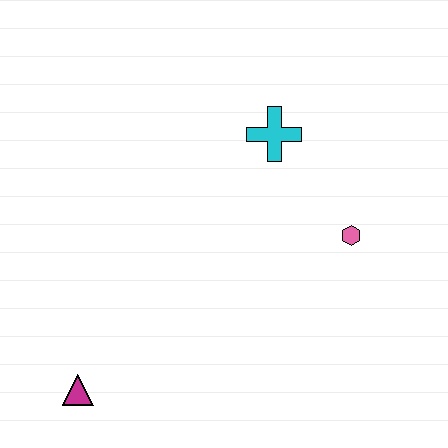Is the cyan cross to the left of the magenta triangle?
No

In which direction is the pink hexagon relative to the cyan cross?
The pink hexagon is below the cyan cross.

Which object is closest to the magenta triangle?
The pink hexagon is closest to the magenta triangle.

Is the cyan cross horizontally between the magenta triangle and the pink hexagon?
Yes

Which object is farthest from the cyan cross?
The magenta triangle is farthest from the cyan cross.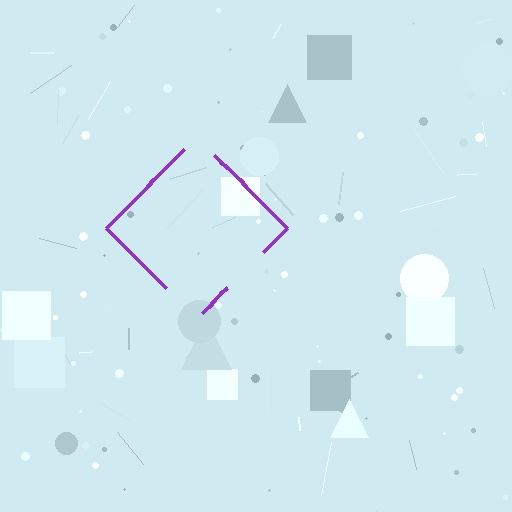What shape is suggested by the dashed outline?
The dashed outline suggests a diamond.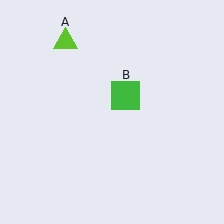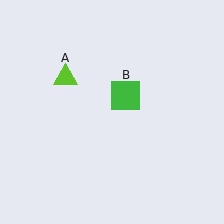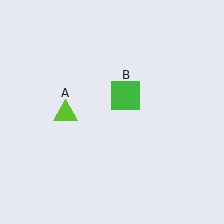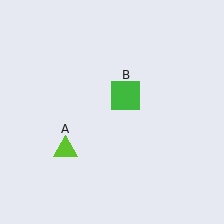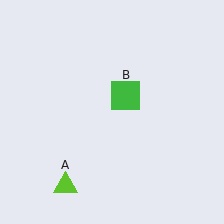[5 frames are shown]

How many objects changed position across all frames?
1 object changed position: lime triangle (object A).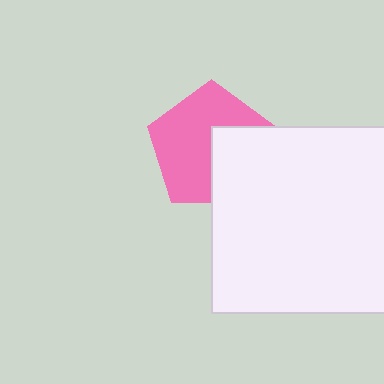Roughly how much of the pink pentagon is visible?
About half of it is visible (roughly 63%).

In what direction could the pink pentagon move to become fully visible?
The pink pentagon could move toward the upper-left. That would shift it out from behind the white square entirely.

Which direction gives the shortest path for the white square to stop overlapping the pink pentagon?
Moving toward the lower-right gives the shortest separation.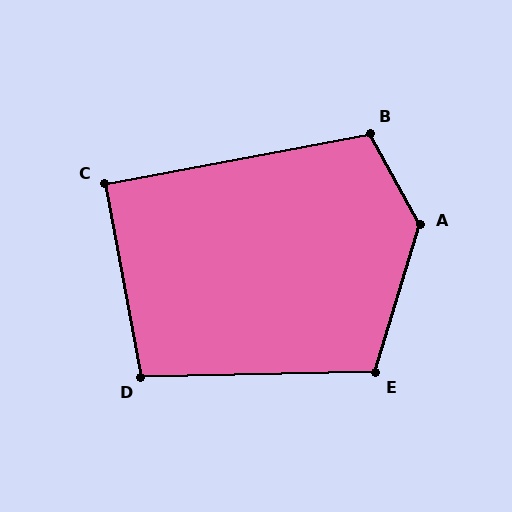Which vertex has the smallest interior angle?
C, at approximately 90 degrees.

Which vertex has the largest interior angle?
A, at approximately 134 degrees.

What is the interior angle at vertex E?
Approximately 108 degrees (obtuse).